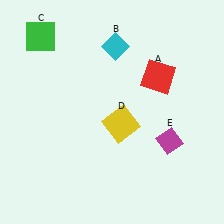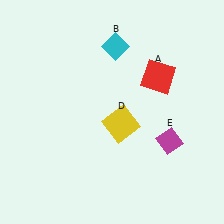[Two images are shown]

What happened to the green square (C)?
The green square (C) was removed in Image 2. It was in the top-left area of Image 1.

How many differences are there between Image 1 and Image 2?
There is 1 difference between the two images.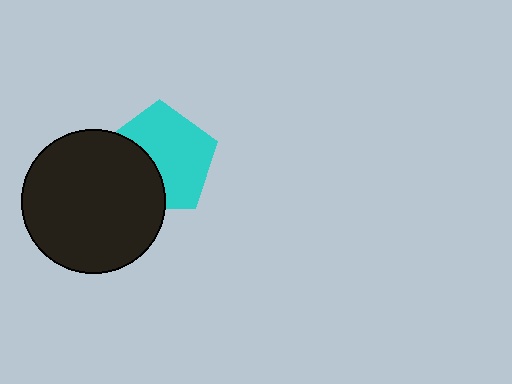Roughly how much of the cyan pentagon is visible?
About half of it is visible (roughly 64%).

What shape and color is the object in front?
The object in front is a black circle.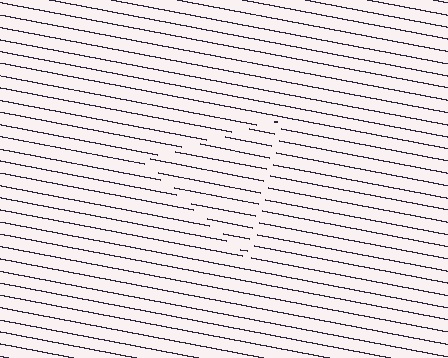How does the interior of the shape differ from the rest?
The interior of the shape contains the same grating, shifted by half a period — the contour is defined by the phase discontinuity where line-ends from the inner and outer gratings abut.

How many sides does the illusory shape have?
3 sides — the line-ends trace a triangle.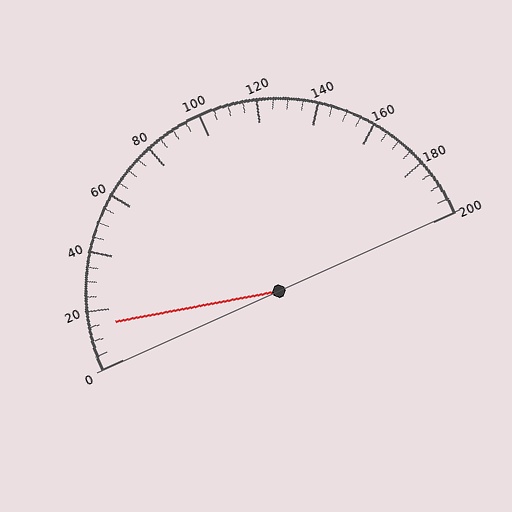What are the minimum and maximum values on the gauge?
The gauge ranges from 0 to 200.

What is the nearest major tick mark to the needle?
The nearest major tick mark is 20.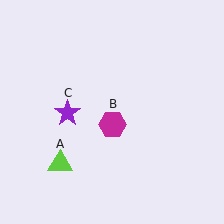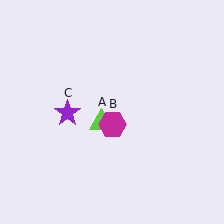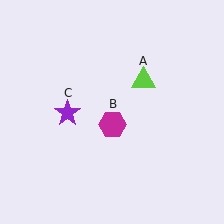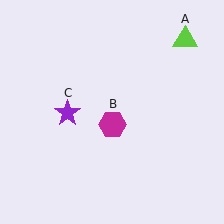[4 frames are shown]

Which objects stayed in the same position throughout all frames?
Magenta hexagon (object B) and purple star (object C) remained stationary.